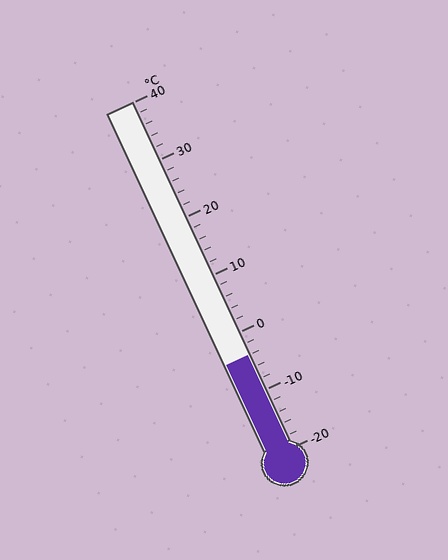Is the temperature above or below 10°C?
The temperature is below 10°C.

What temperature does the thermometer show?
The thermometer shows approximately -4°C.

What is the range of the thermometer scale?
The thermometer scale ranges from -20°C to 40°C.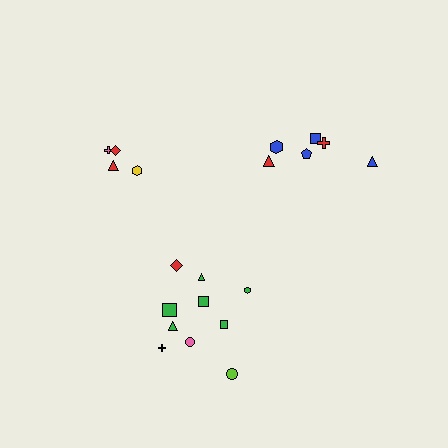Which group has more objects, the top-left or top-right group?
The top-right group.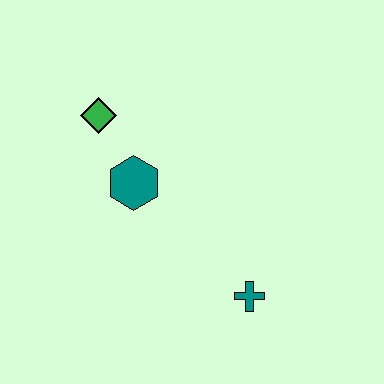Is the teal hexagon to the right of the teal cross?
No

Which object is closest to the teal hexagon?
The green diamond is closest to the teal hexagon.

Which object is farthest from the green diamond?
The teal cross is farthest from the green diamond.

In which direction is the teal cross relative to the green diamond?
The teal cross is below the green diamond.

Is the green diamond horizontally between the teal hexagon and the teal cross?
No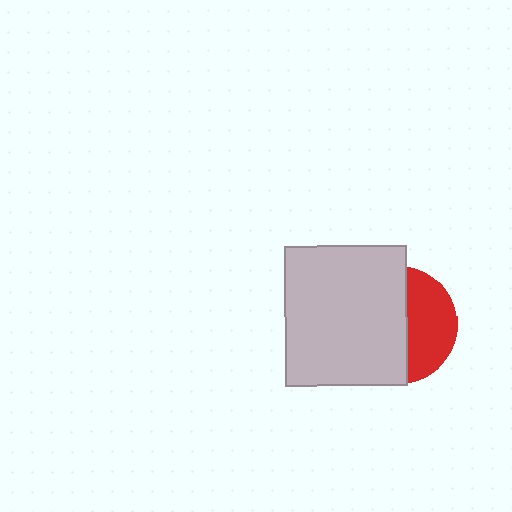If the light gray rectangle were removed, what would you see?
You would see the complete red circle.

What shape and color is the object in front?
The object in front is a light gray rectangle.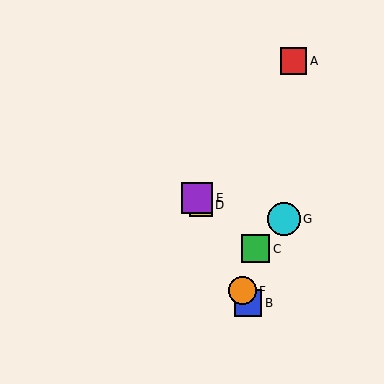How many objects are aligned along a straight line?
4 objects (B, D, E, F) are aligned along a straight line.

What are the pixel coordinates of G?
Object G is at (284, 219).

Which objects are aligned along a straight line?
Objects B, D, E, F are aligned along a straight line.